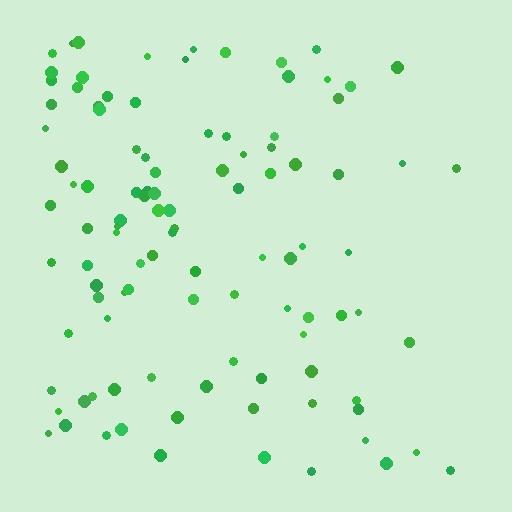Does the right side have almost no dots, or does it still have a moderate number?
Still a moderate number, just noticeably fewer than the left.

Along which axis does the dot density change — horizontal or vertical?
Horizontal.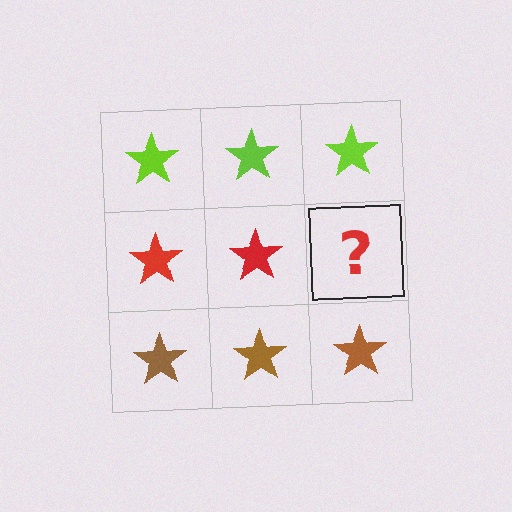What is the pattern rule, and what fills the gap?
The rule is that each row has a consistent color. The gap should be filled with a red star.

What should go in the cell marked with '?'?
The missing cell should contain a red star.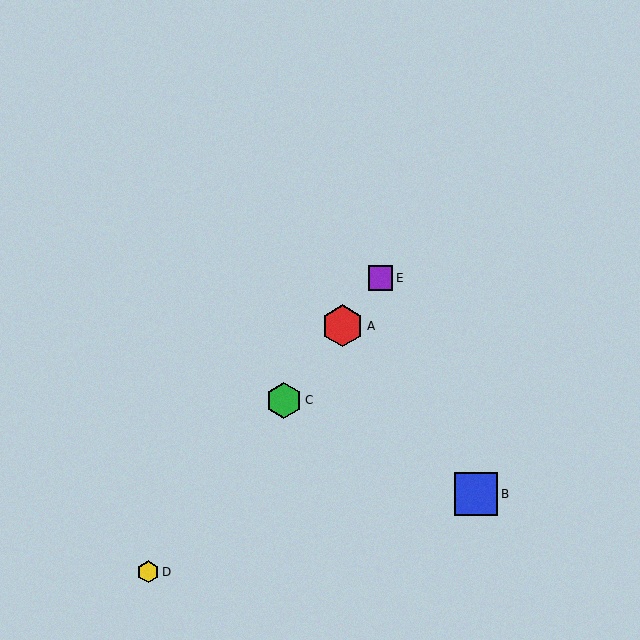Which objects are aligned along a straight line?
Objects A, C, D, E are aligned along a straight line.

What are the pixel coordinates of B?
Object B is at (476, 494).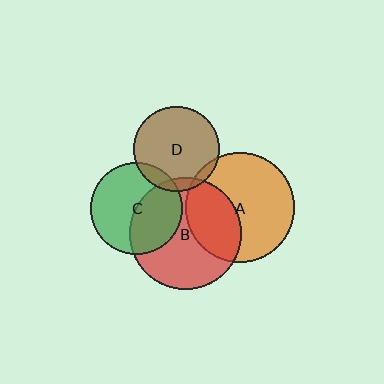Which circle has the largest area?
Circle B (red).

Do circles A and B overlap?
Yes.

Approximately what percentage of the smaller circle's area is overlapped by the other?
Approximately 35%.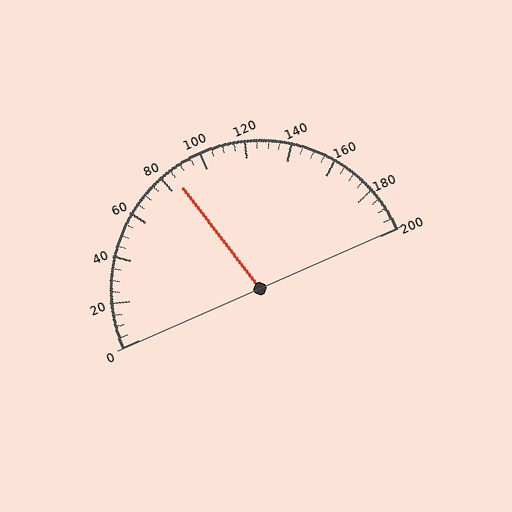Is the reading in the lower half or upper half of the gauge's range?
The reading is in the lower half of the range (0 to 200).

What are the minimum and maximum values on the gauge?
The gauge ranges from 0 to 200.